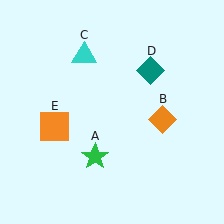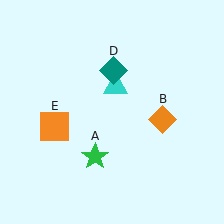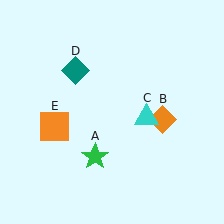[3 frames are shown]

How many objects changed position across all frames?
2 objects changed position: cyan triangle (object C), teal diamond (object D).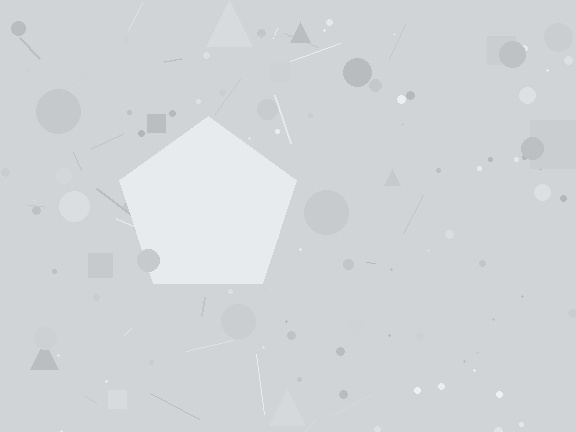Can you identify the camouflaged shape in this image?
The camouflaged shape is a pentagon.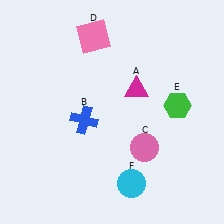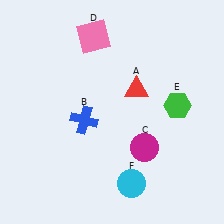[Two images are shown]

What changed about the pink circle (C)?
In Image 1, C is pink. In Image 2, it changed to magenta.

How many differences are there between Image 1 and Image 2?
There are 2 differences between the two images.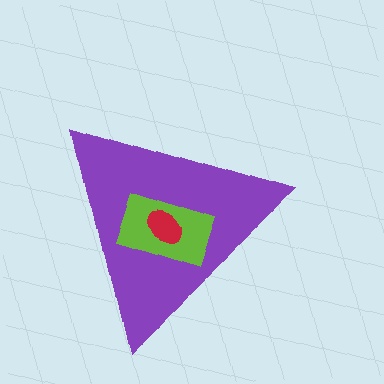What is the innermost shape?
The red ellipse.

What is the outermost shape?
The purple triangle.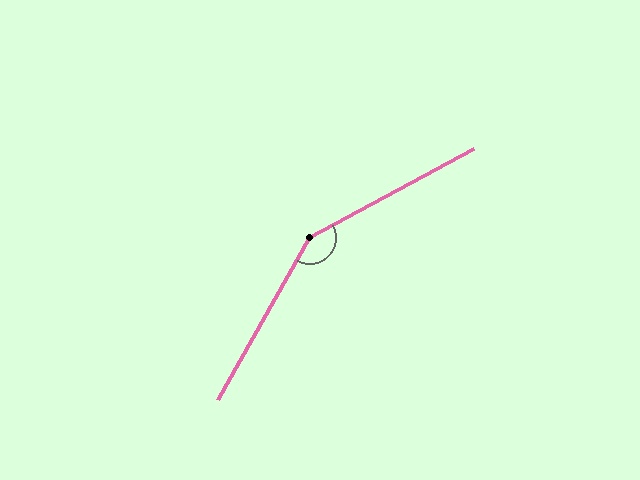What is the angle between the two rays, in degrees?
Approximately 148 degrees.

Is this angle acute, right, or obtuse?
It is obtuse.